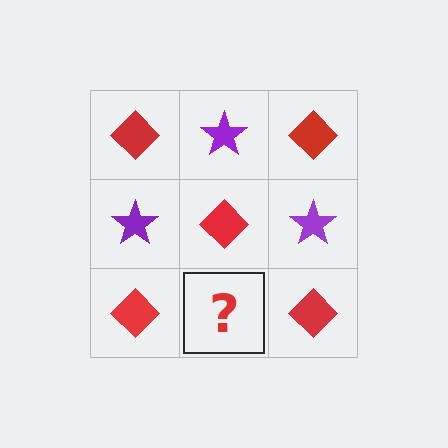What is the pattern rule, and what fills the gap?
The rule is that it alternates red diamond and purple star in a checkerboard pattern. The gap should be filled with a purple star.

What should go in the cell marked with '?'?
The missing cell should contain a purple star.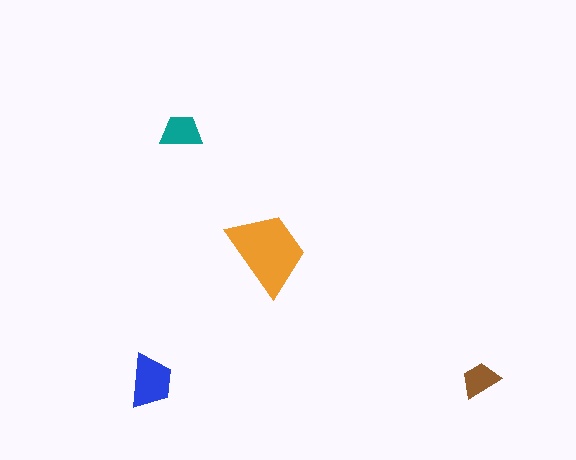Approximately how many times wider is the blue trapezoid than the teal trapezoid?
About 1.5 times wider.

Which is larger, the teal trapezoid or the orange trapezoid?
The orange one.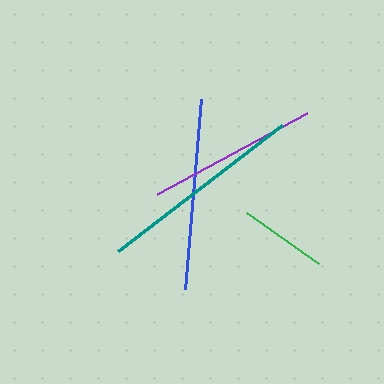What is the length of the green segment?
The green segment is approximately 89 pixels long.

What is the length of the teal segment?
The teal segment is approximately 207 pixels long.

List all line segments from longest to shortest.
From longest to shortest: teal, blue, purple, green.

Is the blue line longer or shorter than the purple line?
The blue line is longer than the purple line.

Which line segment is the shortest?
The green line is the shortest at approximately 89 pixels.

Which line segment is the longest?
The teal line is the longest at approximately 207 pixels.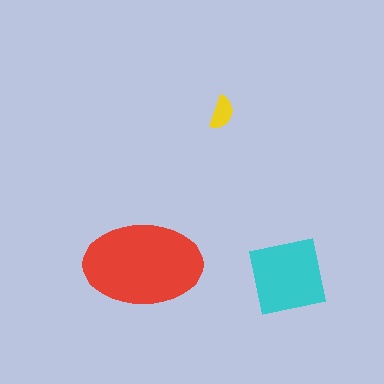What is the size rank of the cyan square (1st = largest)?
2nd.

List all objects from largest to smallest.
The red ellipse, the cyan square, the yellow semicircle.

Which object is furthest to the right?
The cyan square is rightmost.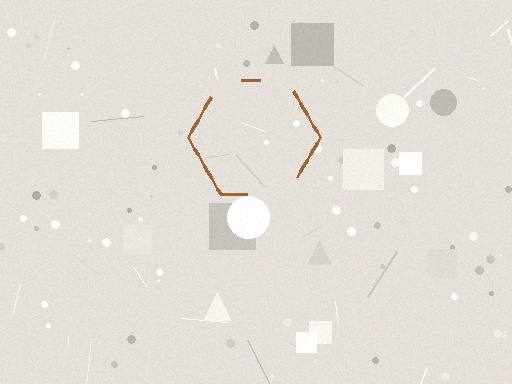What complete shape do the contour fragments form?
The contour fragments form a hexagon.